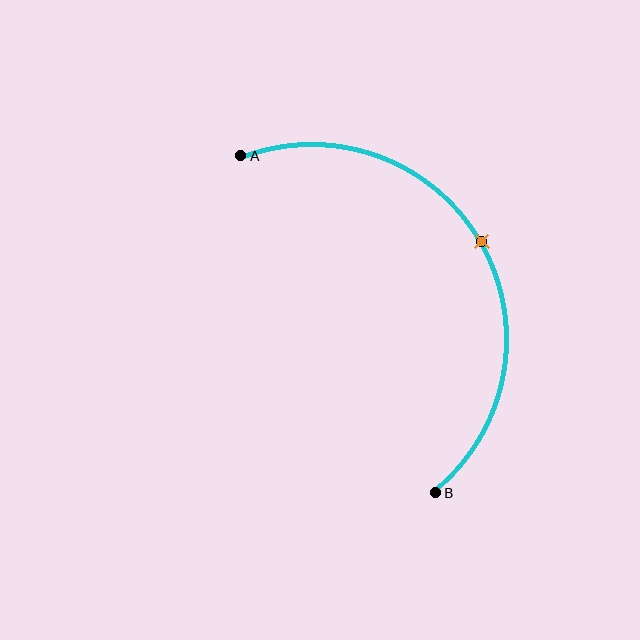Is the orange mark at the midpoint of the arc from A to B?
Yes. The orange mark lies on the arc at equal arc-length from both A and B — it is the arc midpoint.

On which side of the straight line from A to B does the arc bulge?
The arc bulges to the right of the straight line connecting A and B.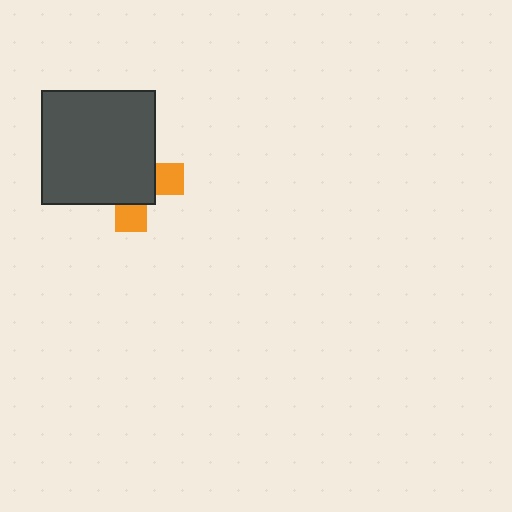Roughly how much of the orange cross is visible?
A small part of it is visible (roughly 31%).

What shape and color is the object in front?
The object in front is a dark gray square.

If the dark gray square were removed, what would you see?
You would see the complete orange cross.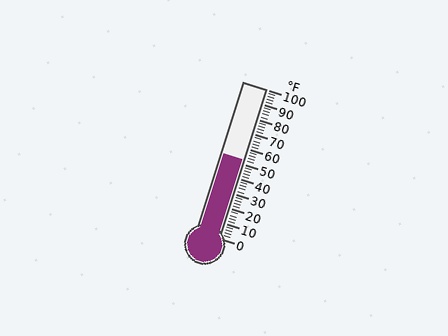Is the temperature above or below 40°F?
The temperature is above 40°F.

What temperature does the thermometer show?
The thermometer shows approximately 52°F.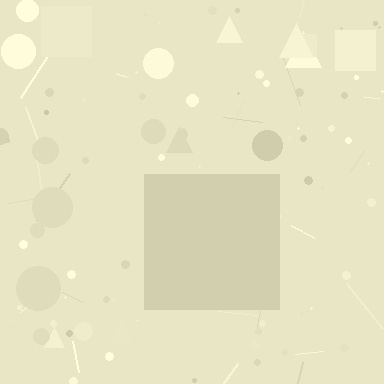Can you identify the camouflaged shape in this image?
The camouflaged shape is a square.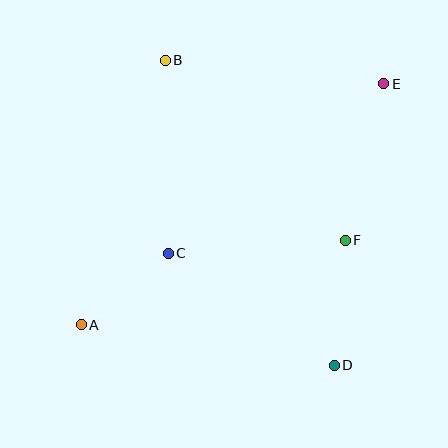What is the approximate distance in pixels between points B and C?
The distance between B and C is approximately 193 pixels.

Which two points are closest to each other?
Points A and C are closest to each other.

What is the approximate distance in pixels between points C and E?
The distance between C and E is approximately 274 pixels.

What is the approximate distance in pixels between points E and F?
The distance between E and F is approximately 162 pixels.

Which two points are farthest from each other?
Points A and E are farthest from each other.